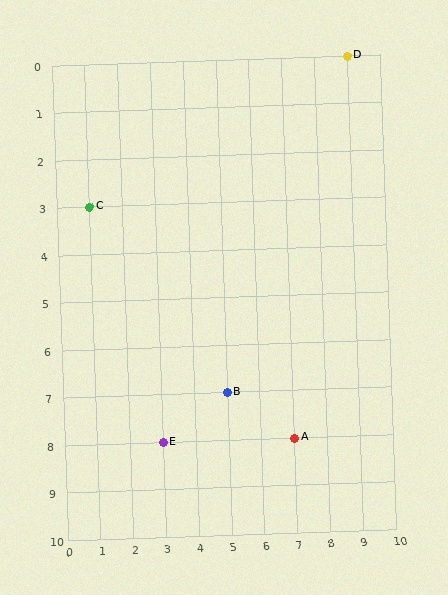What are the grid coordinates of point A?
Point A is at grid coordinates (7, 8).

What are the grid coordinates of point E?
Point E is at grid coordinates (3, 8).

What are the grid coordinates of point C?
Point C is at grid coordinates (1, 3).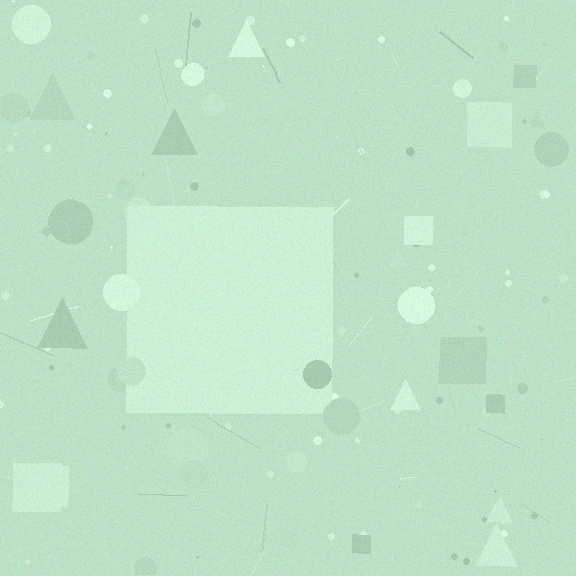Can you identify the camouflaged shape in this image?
The camouflaged shape is a square.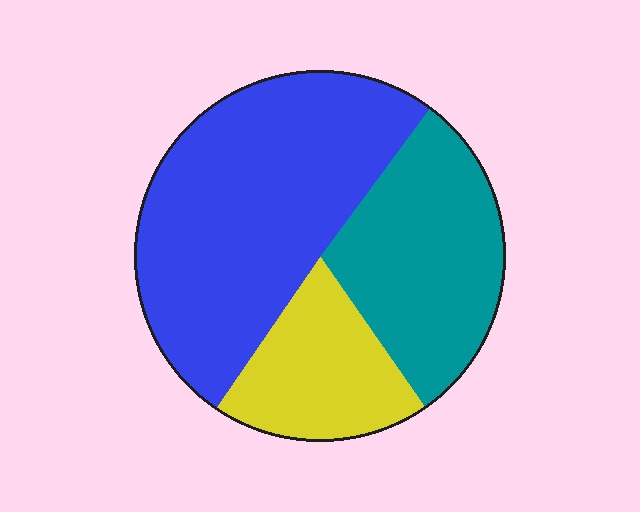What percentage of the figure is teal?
Teal covers around 30% of the figure.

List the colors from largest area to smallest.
From largest to smallest: blue, teal, yellow.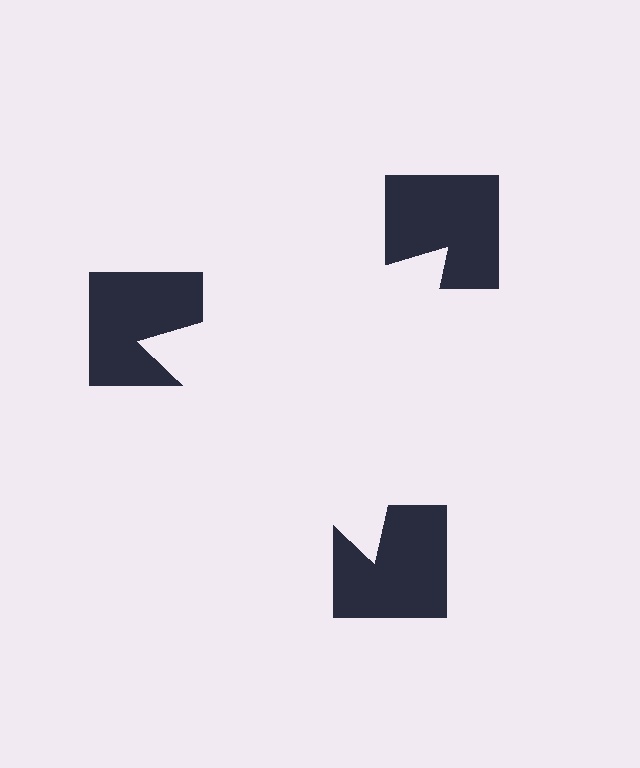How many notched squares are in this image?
There are 3 — one at each vertex of the illusory triangle.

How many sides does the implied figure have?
3 sides.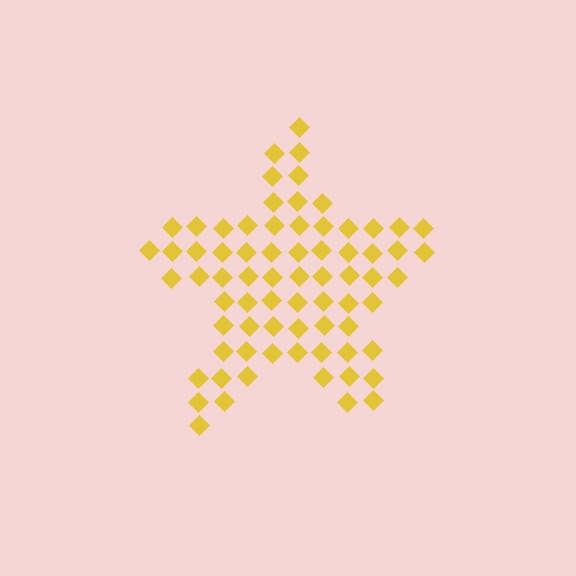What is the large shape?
The large shape is a star.